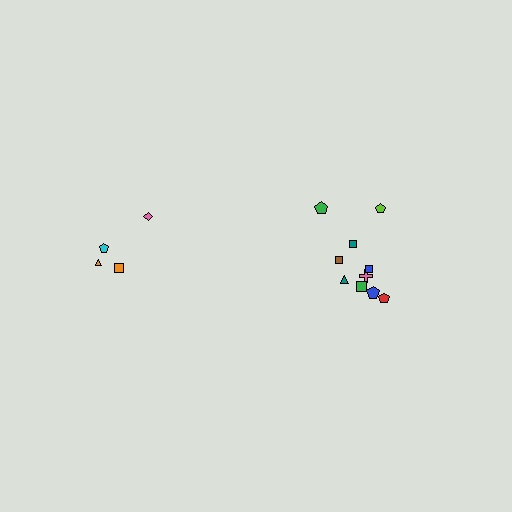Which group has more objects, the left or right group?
The right group.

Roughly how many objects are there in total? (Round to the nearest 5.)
Roughly 15 objects in total.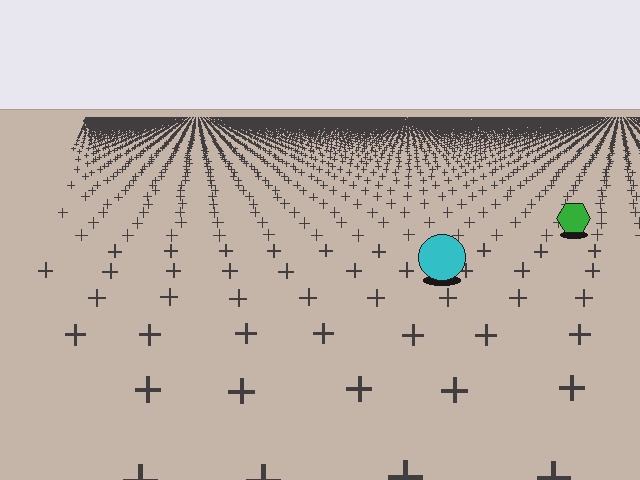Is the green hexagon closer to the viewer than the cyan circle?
No. The cyan circle is closer — you can tell from the texture gradient: the ground texture is coarser near it.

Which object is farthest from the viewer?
The green hexagon is farthest from the viewer. It appears smaller and the ground texture around it is denser.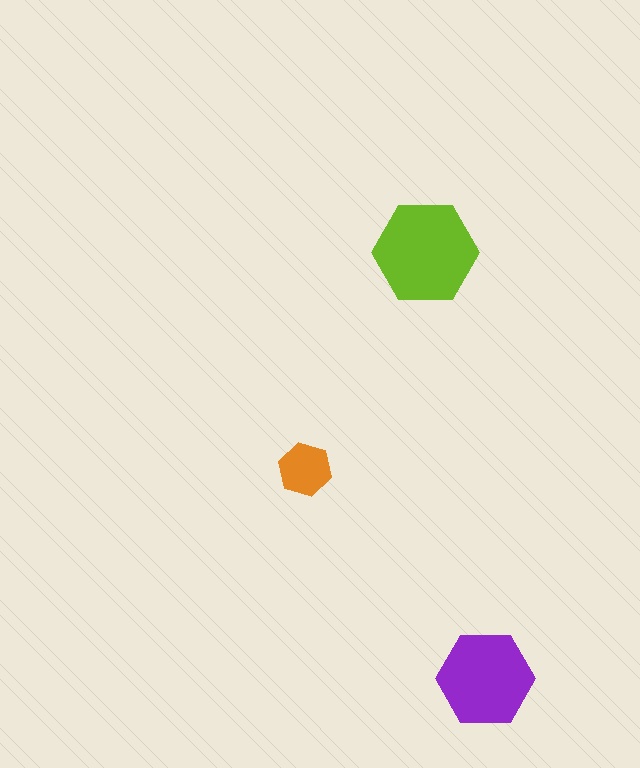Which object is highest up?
The lime hexagon is topmost.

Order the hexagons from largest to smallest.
the lime one, the purple one, the orange one.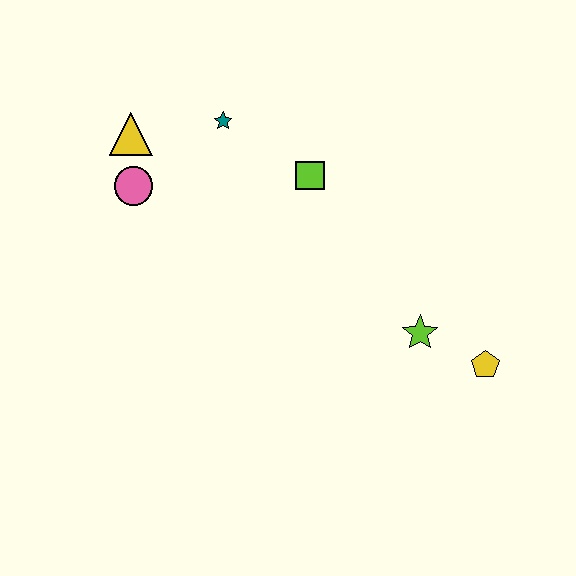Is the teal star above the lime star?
Yes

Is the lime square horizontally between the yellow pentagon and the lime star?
No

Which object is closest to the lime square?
The teal star is closest to the lime square.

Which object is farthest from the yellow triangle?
The yellow pentagon is farthest from the yellow triangle.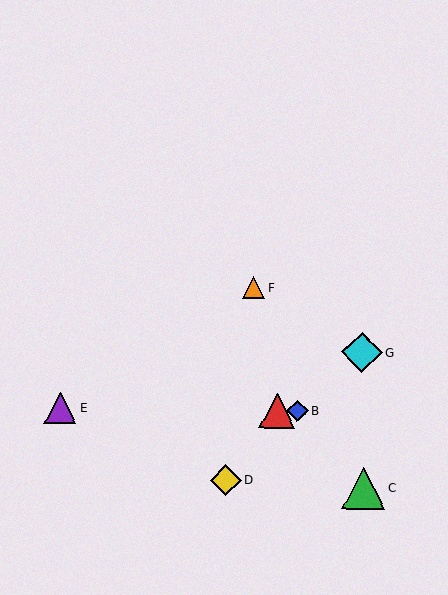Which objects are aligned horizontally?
Objects A, B, E are aligned horizontally.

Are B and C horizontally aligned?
No, B is at y≈411 and C is at y≈488.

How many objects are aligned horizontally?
3 objects (A, B, E) are aligned horizontally.